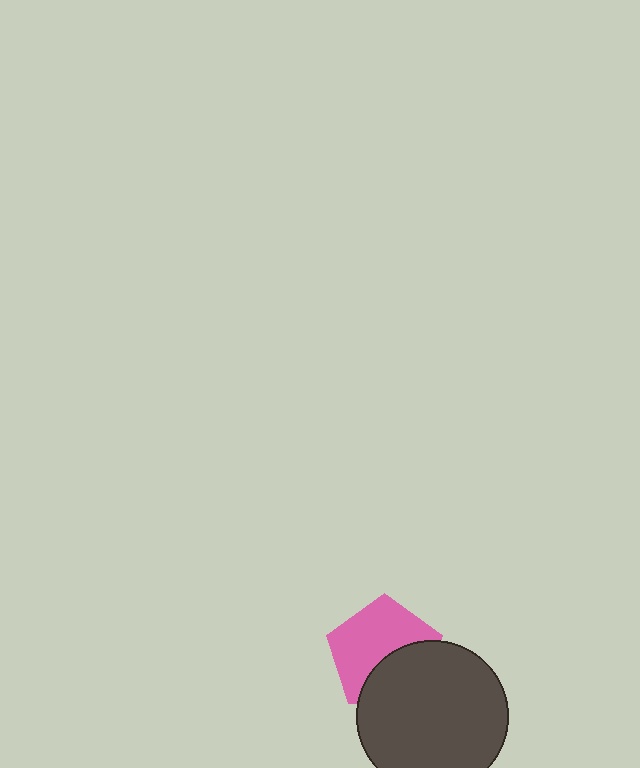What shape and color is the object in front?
The object in front is a dark gray circle.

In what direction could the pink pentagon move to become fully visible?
The pink pentagon could move up. That would shift it out from behind the dark gray circle entirely.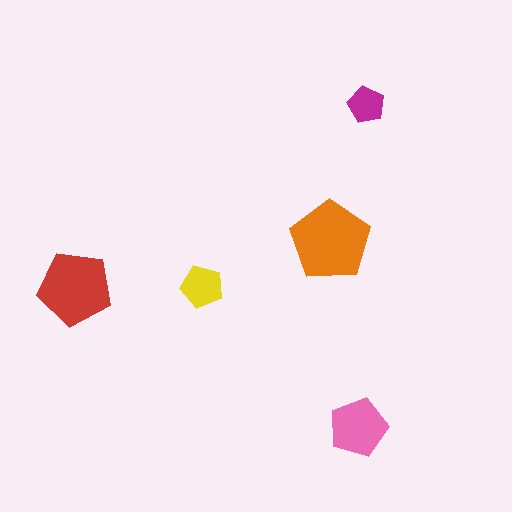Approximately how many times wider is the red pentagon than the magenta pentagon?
About 2 times wider.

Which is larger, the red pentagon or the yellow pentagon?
The red one.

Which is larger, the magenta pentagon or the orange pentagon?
The orange one.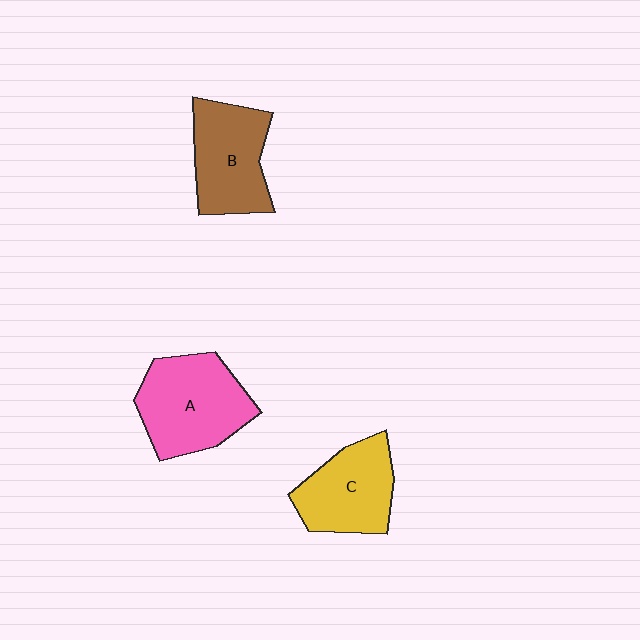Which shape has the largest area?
Shape A (pink).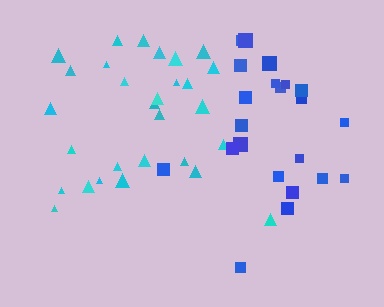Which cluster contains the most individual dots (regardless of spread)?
Cyan (29).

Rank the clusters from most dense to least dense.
blue, cyan.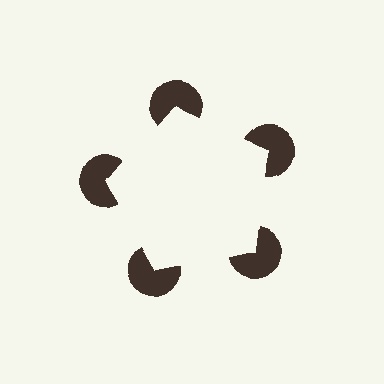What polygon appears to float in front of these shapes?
An illusory pentagon — its edges are inferred from the aligned wedge cuts in the pac-man discs, not physically drawn.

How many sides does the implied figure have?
5 sides.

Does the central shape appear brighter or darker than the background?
It typically appears slightly brighter than the background, even though no actual brightness change is drawn.